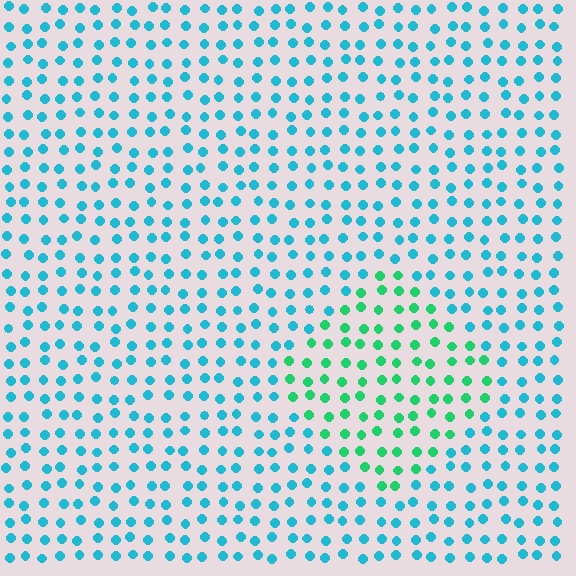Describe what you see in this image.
The image is filled with small cyan elements in a uniform arrangement. A diamond-shaped region is visible where the elements are tinted to a slightly different hue, forming a subtle color boundary.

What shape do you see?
I see a diamond.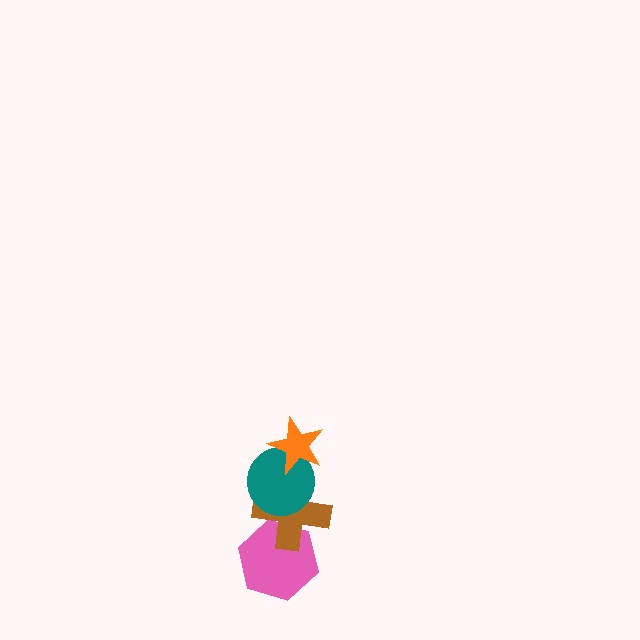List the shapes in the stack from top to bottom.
From top to bottom: the orange star, the teal circle, the brown cross, the pink hexagon.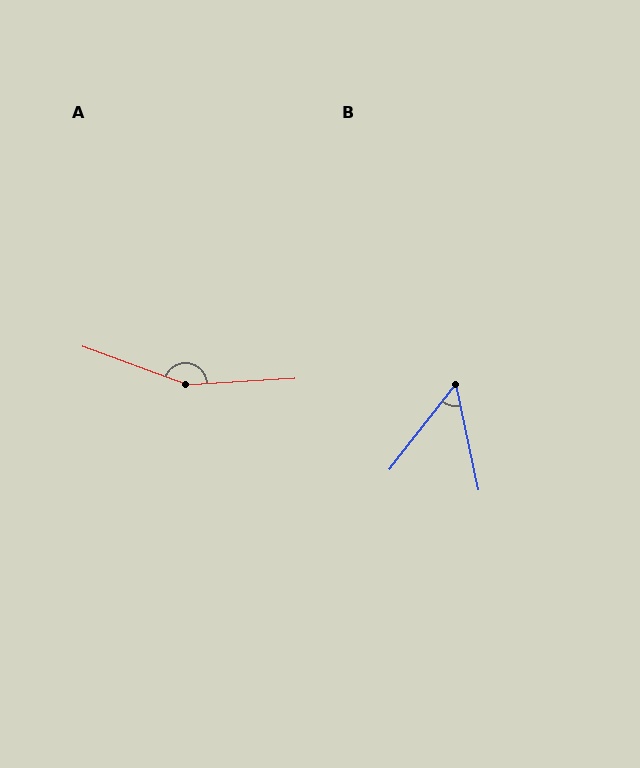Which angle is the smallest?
B, at approximately 50 degrees.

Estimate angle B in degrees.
Approximately 50 degrees.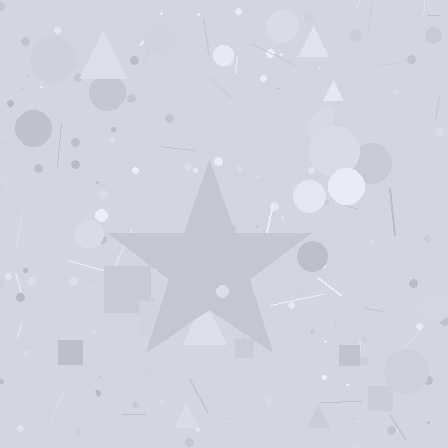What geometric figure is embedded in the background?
A star is embedded in the background.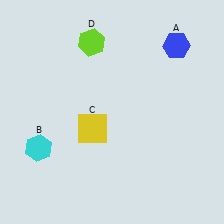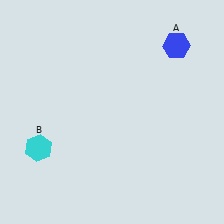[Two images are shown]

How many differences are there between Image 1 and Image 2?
There are 2 differences between the two images.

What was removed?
The lime hexagon (D), the yellow square (C) were removed in Image 2.